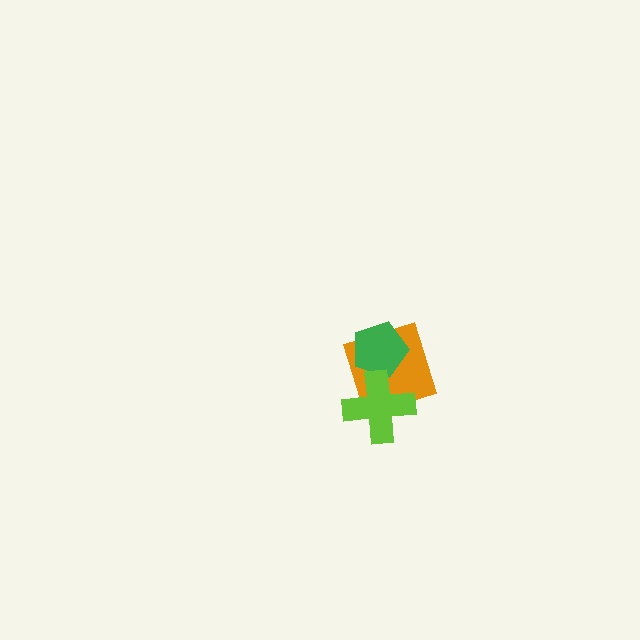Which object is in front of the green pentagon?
The lime cross is in front of the green pentagon.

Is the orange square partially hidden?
Yes, it is partially covered by another shape.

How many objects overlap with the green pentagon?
2 objects overlap with the green pentagon.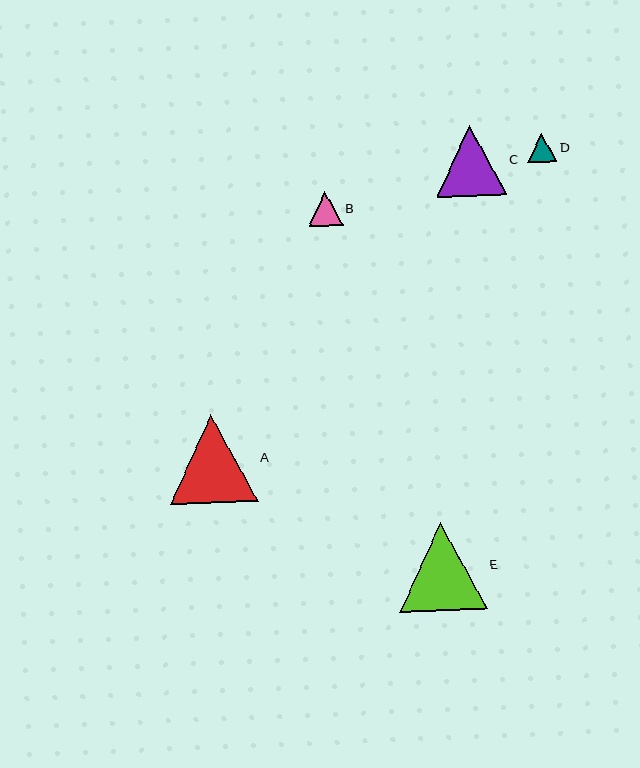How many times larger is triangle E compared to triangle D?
Triangle E is approximately 3.0 times the size of triangle D.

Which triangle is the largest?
Triangle E is the largest with a size of approximately 88 pixels.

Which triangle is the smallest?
Triangle D is the smallest with a size of approximately 29 pixels.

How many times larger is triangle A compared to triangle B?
Triangle A is approximately 2.6 times the size of triangle B.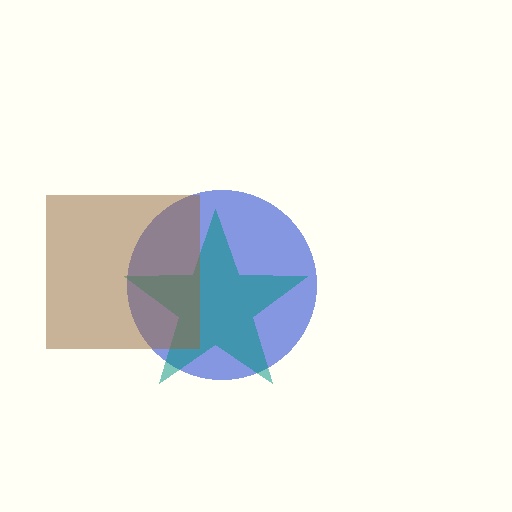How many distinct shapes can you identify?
There are 3 distinct shapes: a blue circle, a teal star, a brown square.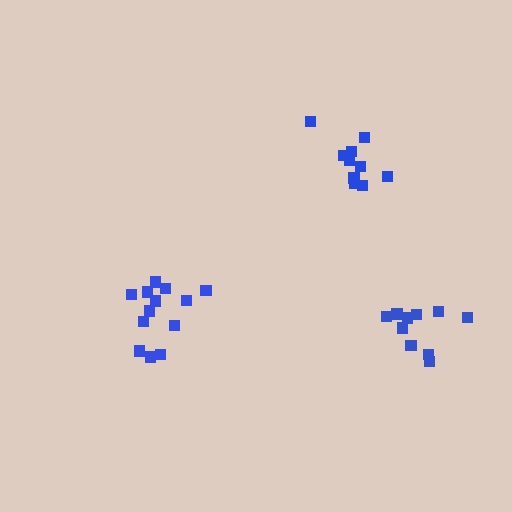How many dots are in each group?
Group 1: 10 dots, Group 2: 13 dots, Group 3: 10 dots (33 total).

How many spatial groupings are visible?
There are 3 spatial groupings.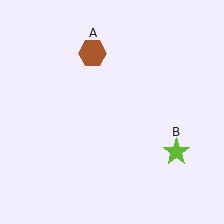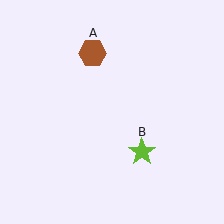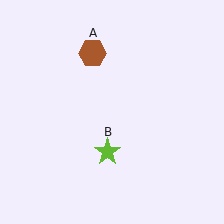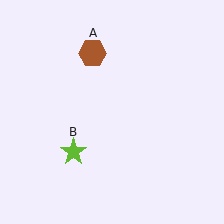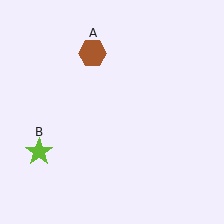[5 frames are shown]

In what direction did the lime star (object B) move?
The lime star (object B) moved left.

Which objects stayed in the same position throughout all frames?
Brown hexagon (object A) remained stationary.